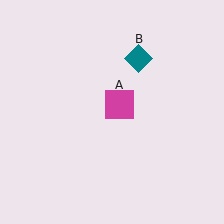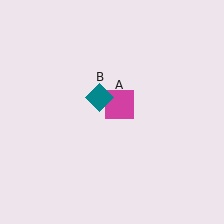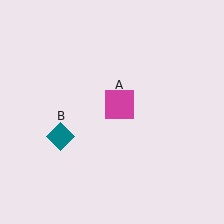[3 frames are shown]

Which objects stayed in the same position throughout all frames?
Magenta square (object A) remained stationary.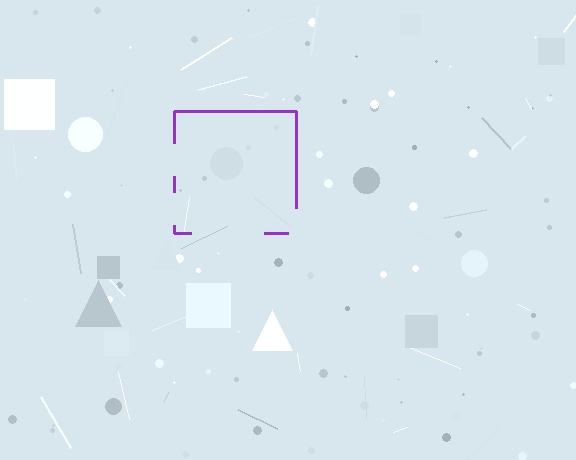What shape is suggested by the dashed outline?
The dashed outline suggests a square.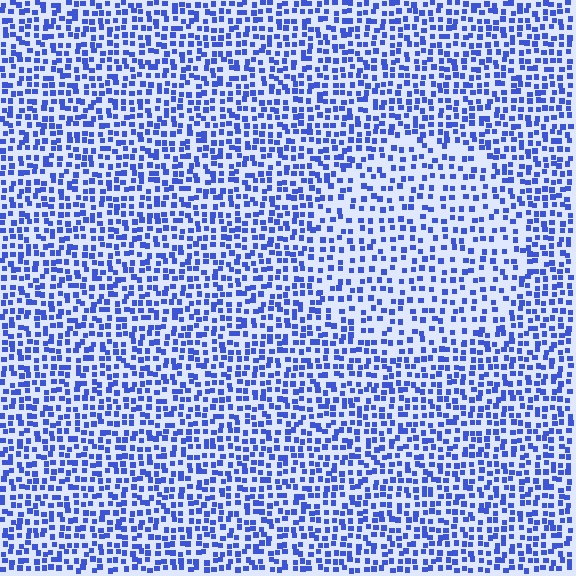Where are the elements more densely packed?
The elements are more densely packed outside the circle boundary.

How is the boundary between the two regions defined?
The boundary is defined by a change in element density (approximately 1.6x ratio). All elements are the same color, size, and shape.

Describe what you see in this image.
The image contains small blue elements arranged at two different densities. A circle-shaped region is visible where the elements are less densely packed than the surrounding area.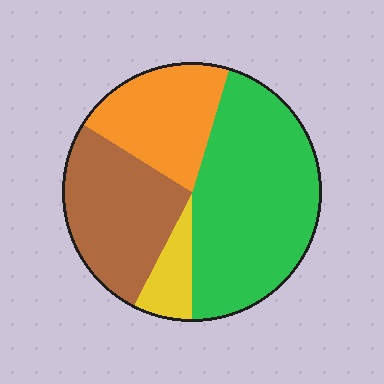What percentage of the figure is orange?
Orange covers around 20% of the figure.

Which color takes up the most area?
Green, at roughly 45%.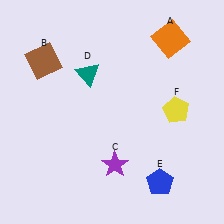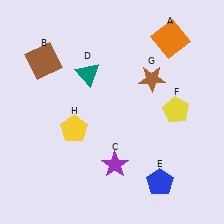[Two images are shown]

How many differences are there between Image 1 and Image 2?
There are 2 differences between the two images.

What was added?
A brown star (G), a yellow pentagon (H) were added in Image 2.